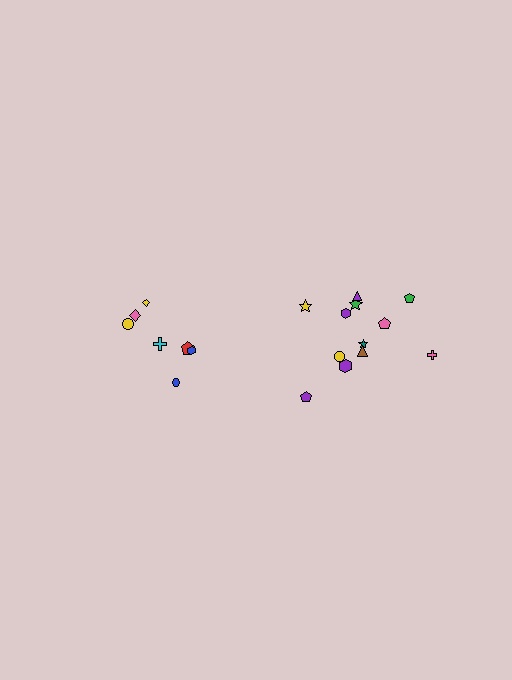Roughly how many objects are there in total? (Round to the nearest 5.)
Roughly 20 objects in total.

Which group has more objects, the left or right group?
The right group.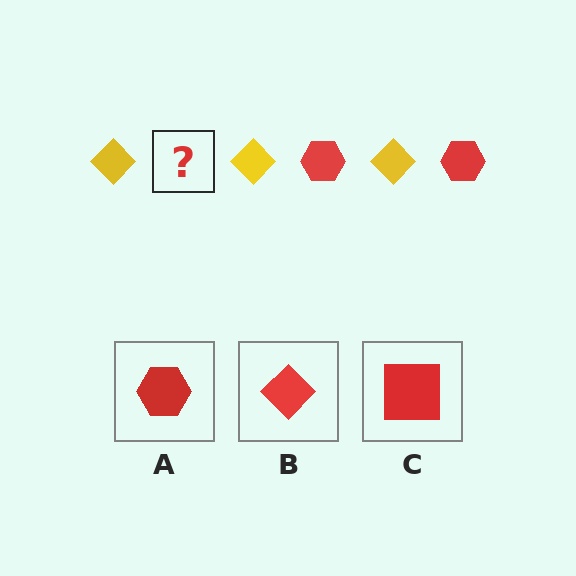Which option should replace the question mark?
Option A.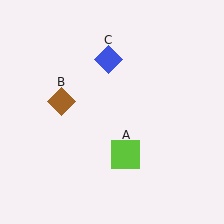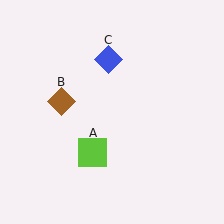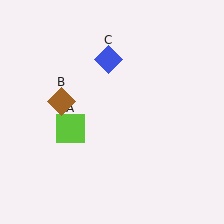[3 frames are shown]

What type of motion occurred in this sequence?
The lime square (object A) rotated clockwise around the center of the scene.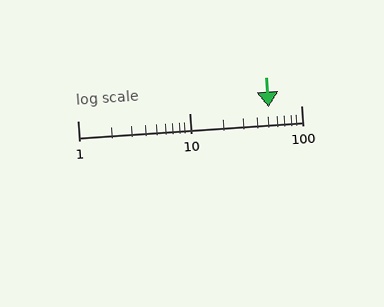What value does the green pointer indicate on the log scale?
The pointer indicates approximately 51.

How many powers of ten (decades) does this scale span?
The scale spans 2 decades, from 1 to 100.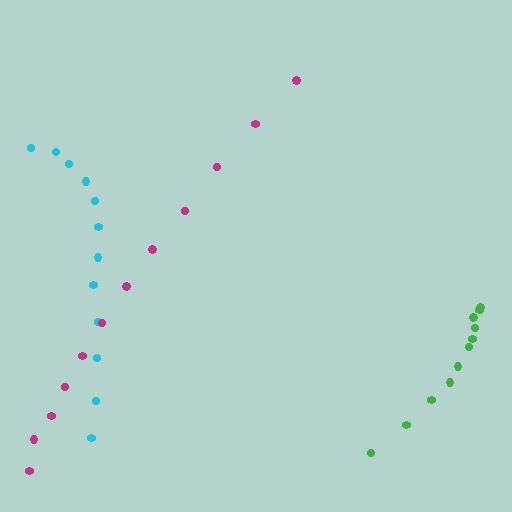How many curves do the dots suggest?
There are 3 distinct paths.